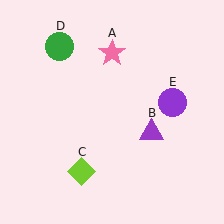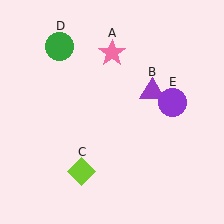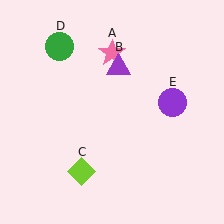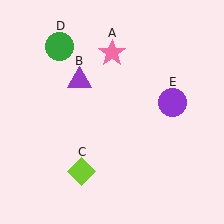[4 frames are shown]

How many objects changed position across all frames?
1 object changed position: purple triangle (object B).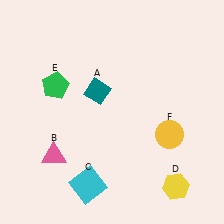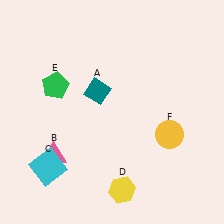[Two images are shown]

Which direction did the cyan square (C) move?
The cyan square (C) moved left.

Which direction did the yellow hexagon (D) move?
The yellow hexagon (D) moved left.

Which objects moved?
The objects that moved are: the cyan square (C), the yellow hexagon (D).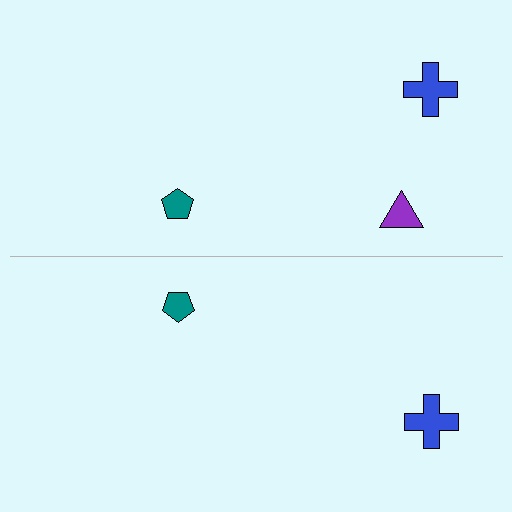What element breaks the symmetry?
A purple triangle is missing from the bottom side.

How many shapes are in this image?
There are 5 shapes in this image.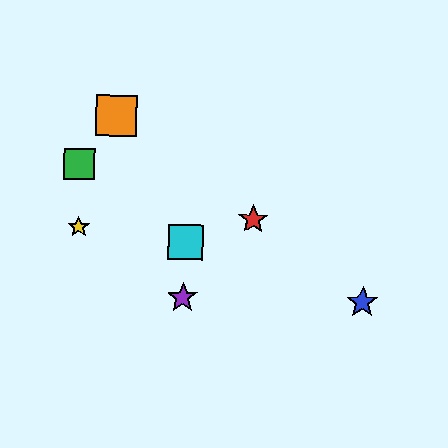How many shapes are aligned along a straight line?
3 shapes (the red star, the blue star, the orange square) are aligned along a straight line.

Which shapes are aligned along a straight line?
The red star, the blue star, the orange square are aligned along a straight line.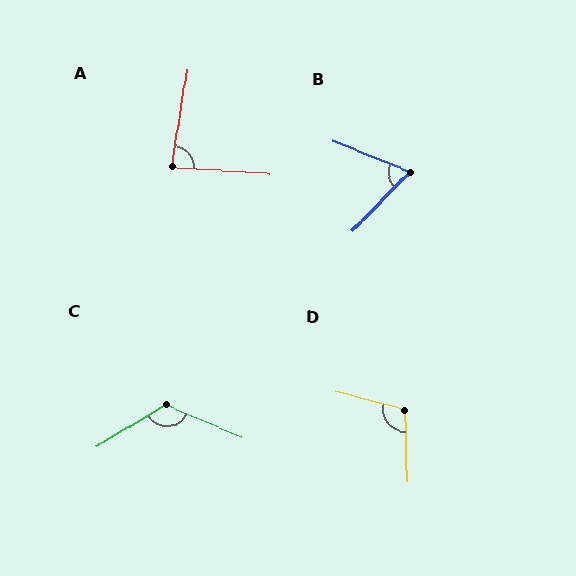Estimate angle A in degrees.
Approximately 85 degrees.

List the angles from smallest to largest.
B (67°), A (85°), D (106°), C (126°).